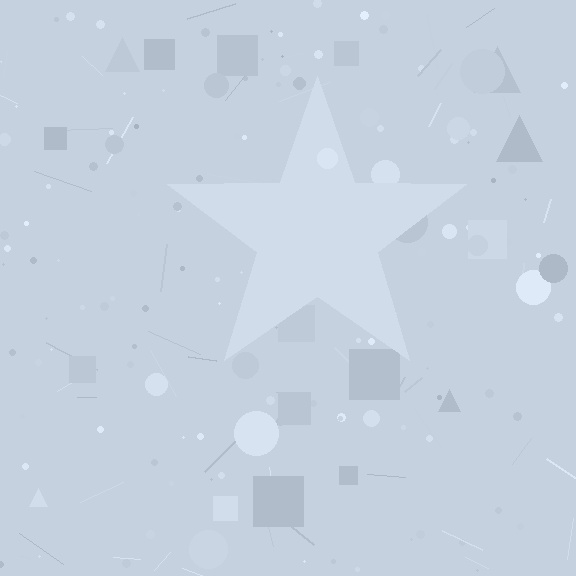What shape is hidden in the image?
A star is hidden in the image.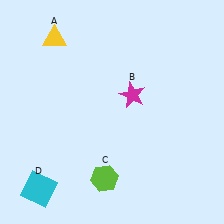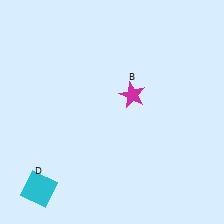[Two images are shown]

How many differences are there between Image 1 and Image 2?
There are 2 differences between the two images.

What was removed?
The lime hexagon (C), the yellow triangle (A) were removed in Image 2.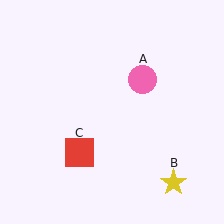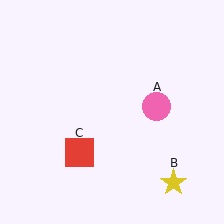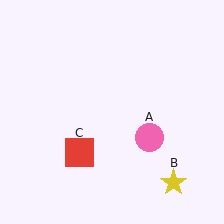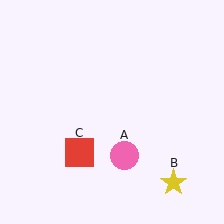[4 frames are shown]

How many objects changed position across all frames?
1 object changed position: pink circle (object A).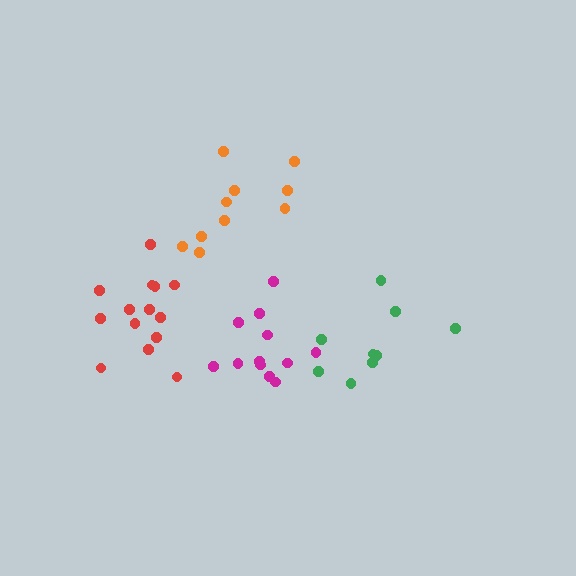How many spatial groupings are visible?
There are 4 spatial groupings.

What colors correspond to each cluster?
The clusters are colored: green, magenta, orange, red.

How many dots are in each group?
Group 1: 9 dots, Group 2: 12 dots, Group 3: 10 dots, Group 4: 14 dots (45 total).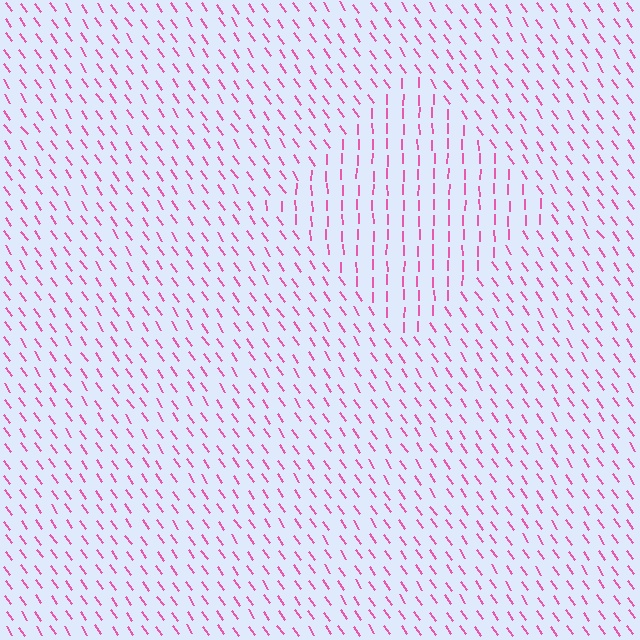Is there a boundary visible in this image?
Yes, there is a texture boundary formed by a change in line orientation.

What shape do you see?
I see a diamond.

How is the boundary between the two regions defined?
The boundary is defined purely by a change in line orientation (approximately 35 degrees difference). All lines are the same color and thickness.